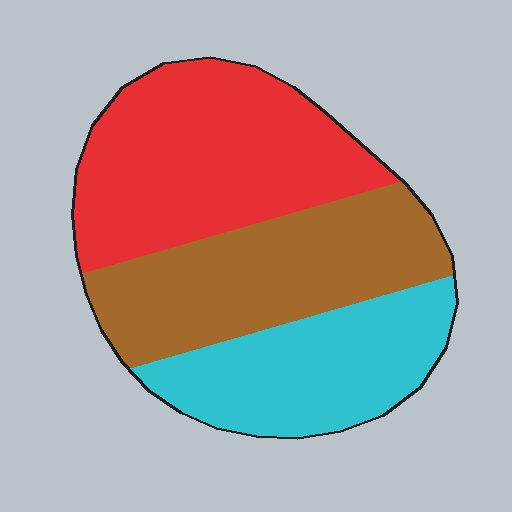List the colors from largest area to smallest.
From largest to smallest: red, brown, cyan.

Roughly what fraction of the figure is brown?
Brown takes up between a quarter and a half of the figure.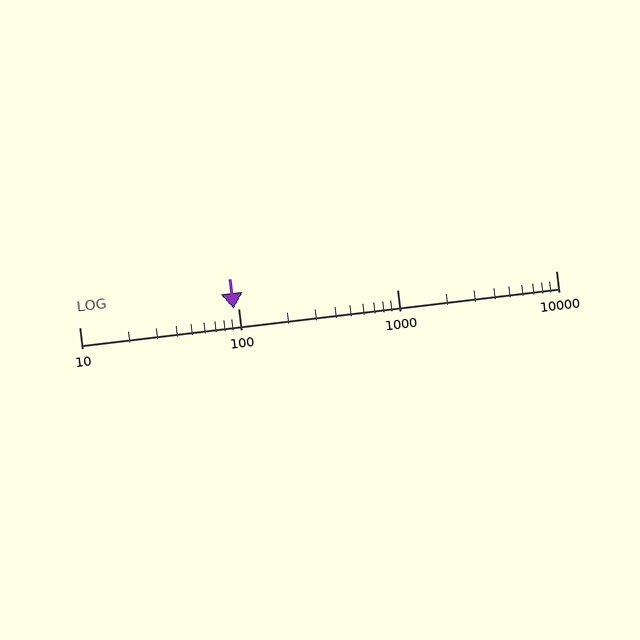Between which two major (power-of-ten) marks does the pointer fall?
The pointer is between 10 and 100.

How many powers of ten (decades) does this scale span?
The scale spans 3 decades, from 10 to 10000.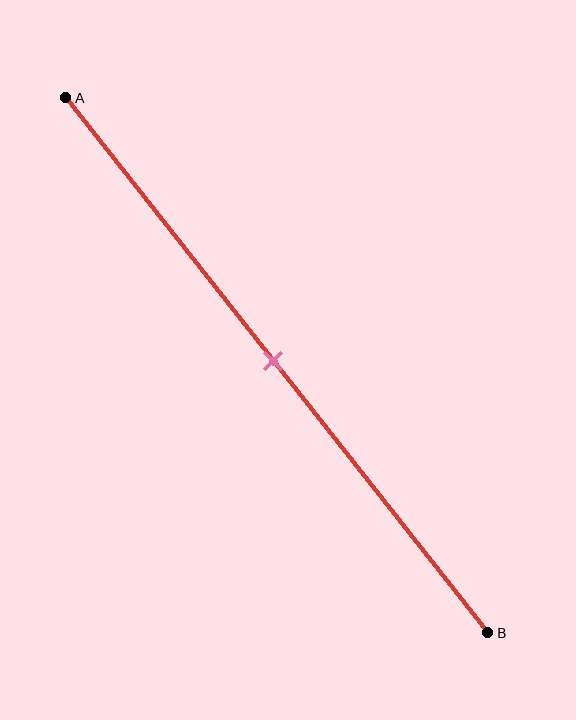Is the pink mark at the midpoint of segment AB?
Yes, the mark is approximately at the midpoint.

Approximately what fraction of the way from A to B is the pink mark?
The pink mark is approximately 50% of the way from A to B.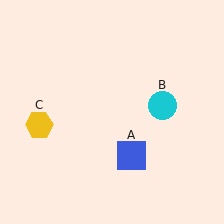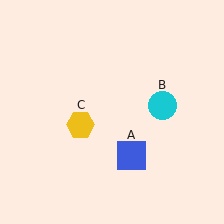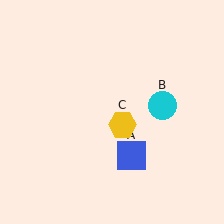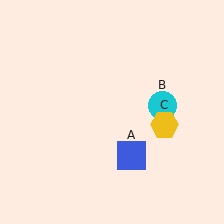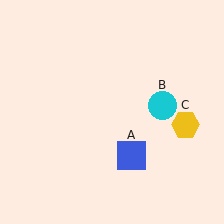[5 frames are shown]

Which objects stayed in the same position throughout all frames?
Blue square (object A) and cyan circle (object B) remained stationary.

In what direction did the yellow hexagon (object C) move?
The yellow hexagon (object C) moved right.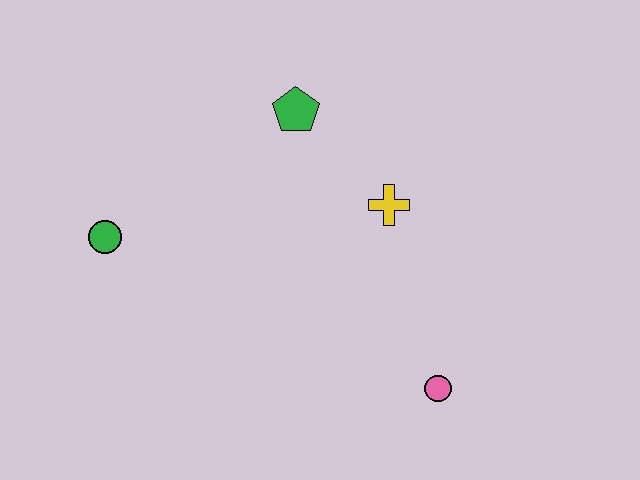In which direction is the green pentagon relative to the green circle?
The green pentagon is to the right of the green circle.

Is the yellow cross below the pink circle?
No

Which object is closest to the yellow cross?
The green pentagon is closest to the yellow cross.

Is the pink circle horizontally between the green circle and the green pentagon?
No